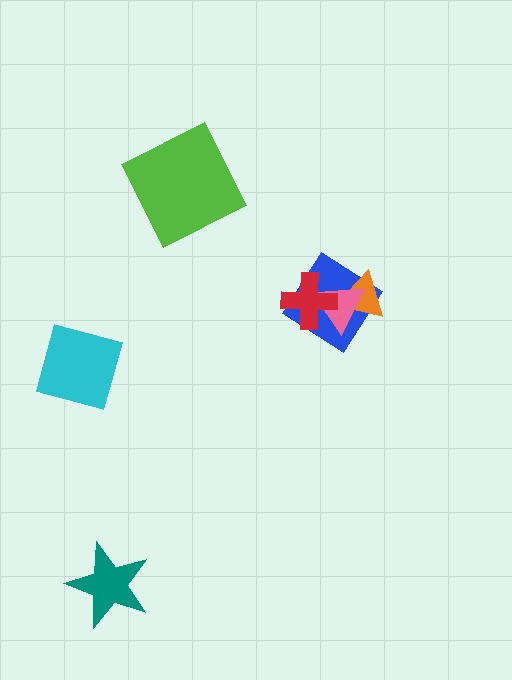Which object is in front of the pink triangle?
The red cross is in front of the pink triangle.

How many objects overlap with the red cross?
2 objects overlap with the red cross.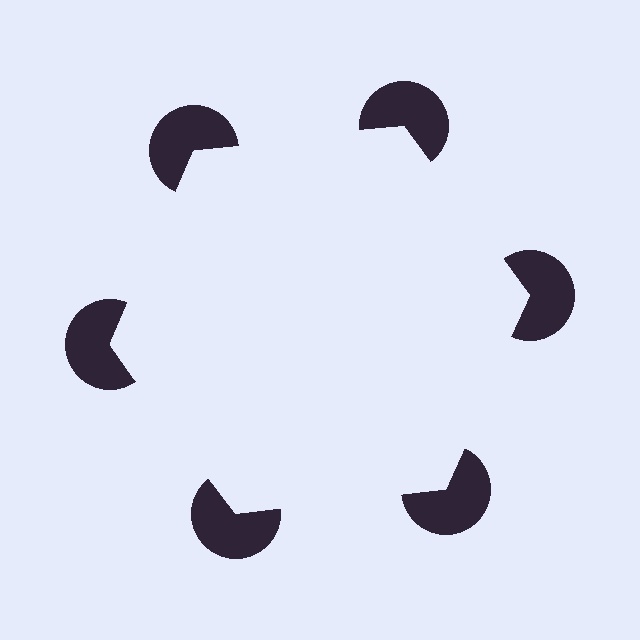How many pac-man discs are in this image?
There are 6 — one at each vertex of the illusory hexagon.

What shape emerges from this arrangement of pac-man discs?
An illusory hexagon — its edges are inferred from the aligned wedge cuts in the pac-man discs, not physically drawn.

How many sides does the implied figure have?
6 sides.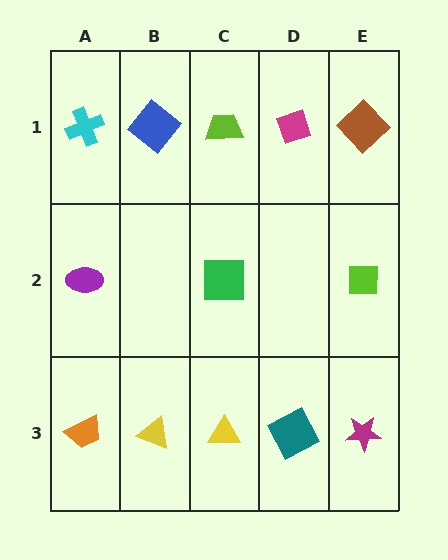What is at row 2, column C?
A green square.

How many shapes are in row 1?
5 shapes.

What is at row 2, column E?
A lime square.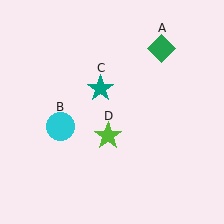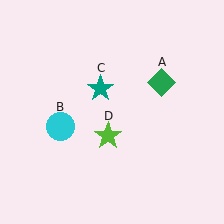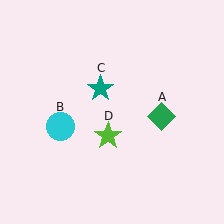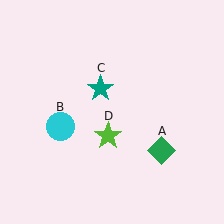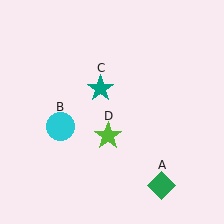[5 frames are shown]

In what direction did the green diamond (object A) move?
The green diamond (object A) moved down.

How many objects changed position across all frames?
1 object changed position: green diamond (object A).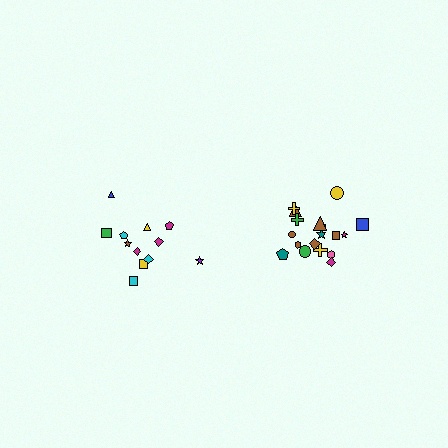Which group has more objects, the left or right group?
The right group.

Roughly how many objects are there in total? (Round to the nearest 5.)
Roughly 30 objects in total.